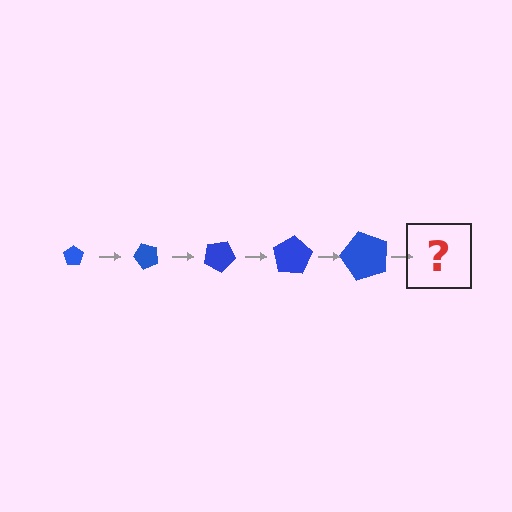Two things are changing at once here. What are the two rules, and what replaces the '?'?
The two rules are that the pentagon grows larger each step and it rotates 50 degrees each step. The '?' should be a pentagon, larger than the previous one and rotated 250 degrees from the start.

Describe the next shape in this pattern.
It should be a pentagon, larger than the previous one and rotated 250 degrees from the start.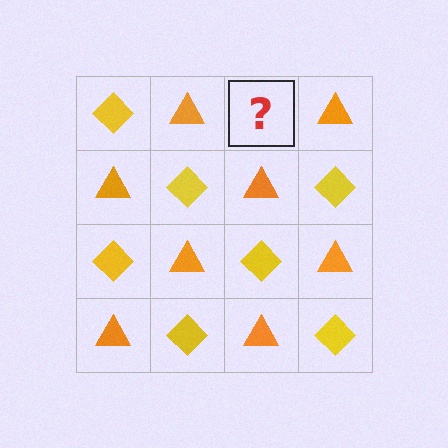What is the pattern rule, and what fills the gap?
The rule is that it alternates yellow diamond and orange triangle in a checkerboard pattern. The gap should be filled with a yellow diamond.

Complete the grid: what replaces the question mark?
The question mark should be replaced with a yellow diamond.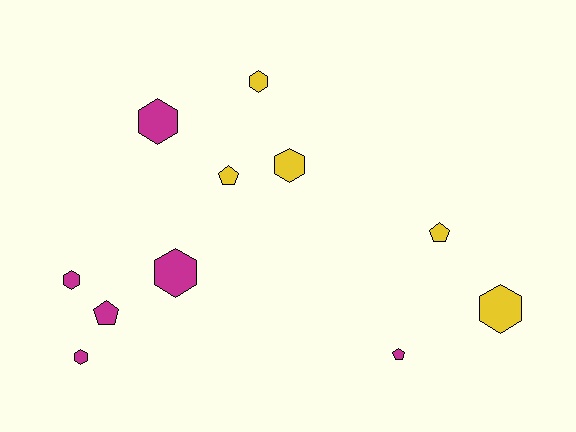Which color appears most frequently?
Magenta, with 6 objects.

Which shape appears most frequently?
Hexagon, with 7 objects.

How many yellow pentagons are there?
There are 2 yellow pentagons.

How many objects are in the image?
There are 11 objects.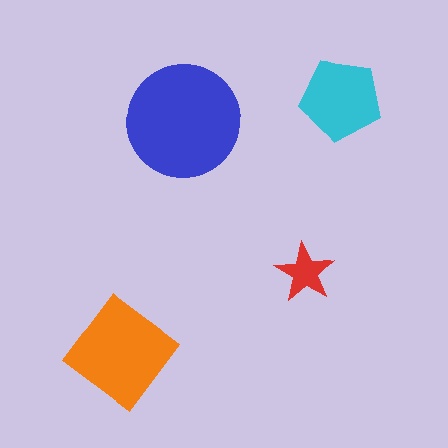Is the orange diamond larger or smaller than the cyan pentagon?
Larger.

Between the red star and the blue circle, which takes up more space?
The blue circle.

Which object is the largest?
The blue circle.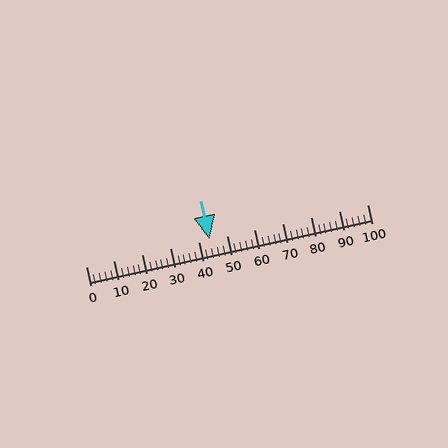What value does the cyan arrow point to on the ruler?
The cyan arrow points to approximately 44.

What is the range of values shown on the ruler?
The ruler shows values from 0 to 100.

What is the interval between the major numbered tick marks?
The major tick marks are spaced 10 units apart.